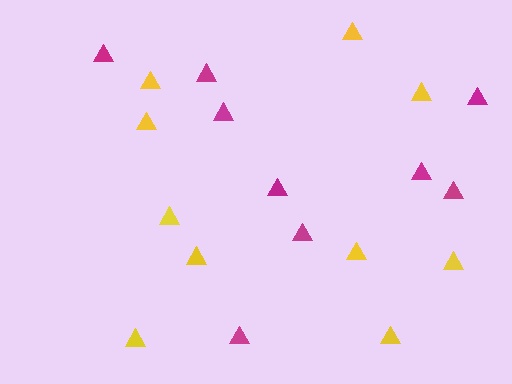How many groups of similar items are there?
There are 2 groups: one group of yellow triangles (10) and one group of magenta triangles (9).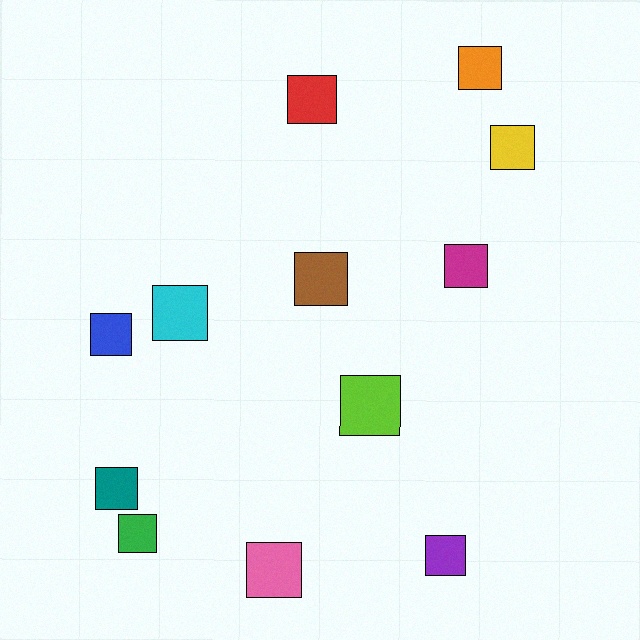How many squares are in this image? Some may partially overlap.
There are 12 squares.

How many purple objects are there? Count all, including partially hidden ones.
There is 1 purple object.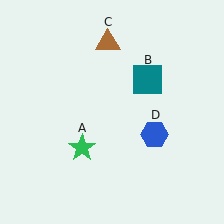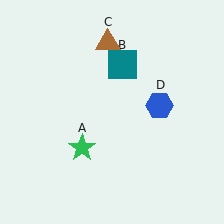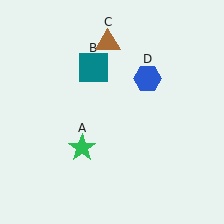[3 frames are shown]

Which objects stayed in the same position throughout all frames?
Green star (object A) and brown triangle (object C) remained stationary.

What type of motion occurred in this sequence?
The teal square (object B), blue hexagon (object D) rotated counterclockwise around the center of the scene.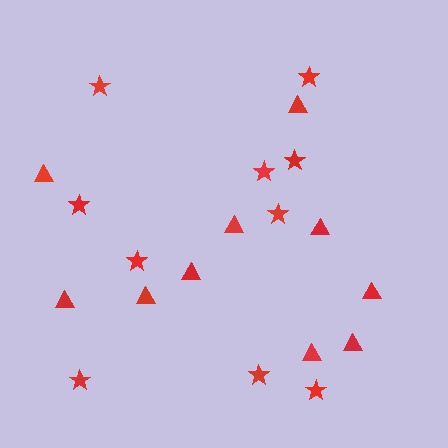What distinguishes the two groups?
There are 2 groups: one group of triangles (10) and one group of stars (10).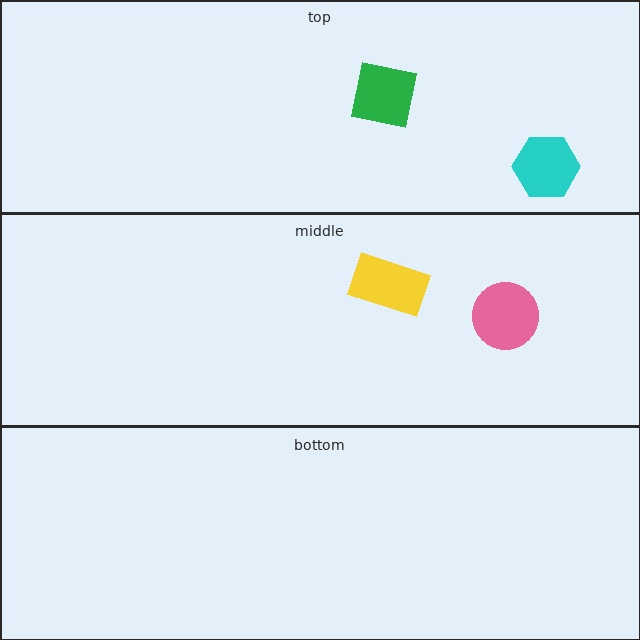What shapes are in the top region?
The green square, the cyan hexagon.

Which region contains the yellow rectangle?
The middle region.